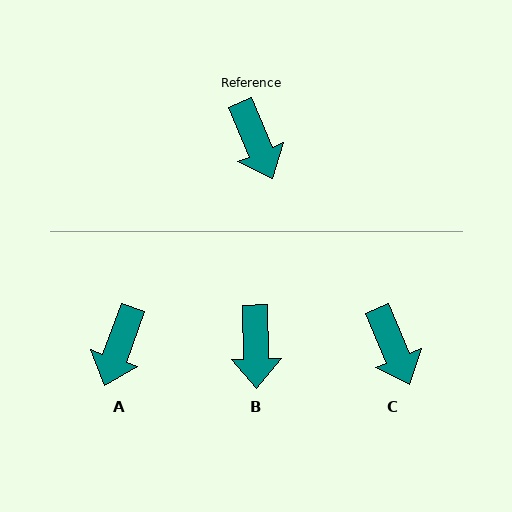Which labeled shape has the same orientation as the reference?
C.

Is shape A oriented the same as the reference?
No, it is off by about 43 degrees.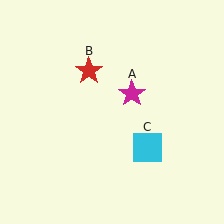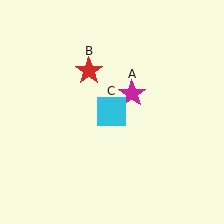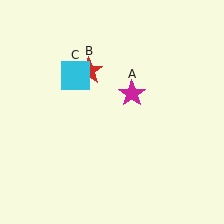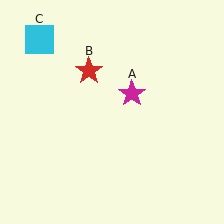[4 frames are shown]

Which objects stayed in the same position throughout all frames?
Magenta star (object A) and red star (object B) remained stationary.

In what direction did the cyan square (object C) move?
The cyan square (object C) moved up and to the left.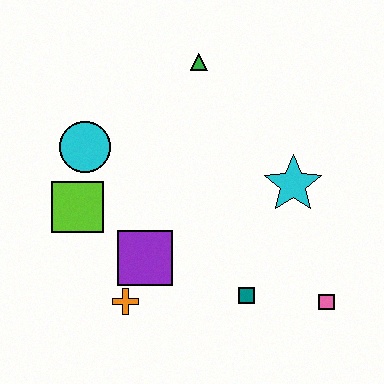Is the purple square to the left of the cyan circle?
No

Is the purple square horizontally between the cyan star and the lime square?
Yes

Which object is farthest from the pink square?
The cyan circle is farthest from the pink square.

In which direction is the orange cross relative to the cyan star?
The orange cross is to the left of the cyan star.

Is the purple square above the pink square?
Yes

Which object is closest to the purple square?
The orange cross is closest to the purple square.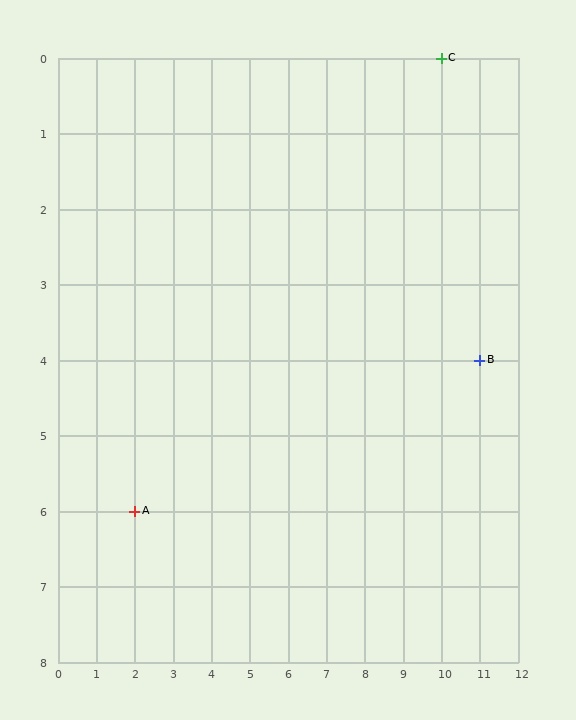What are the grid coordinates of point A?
Point A is at grid coordinates (2, 6).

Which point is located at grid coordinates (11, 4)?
Point B is at (11, 4).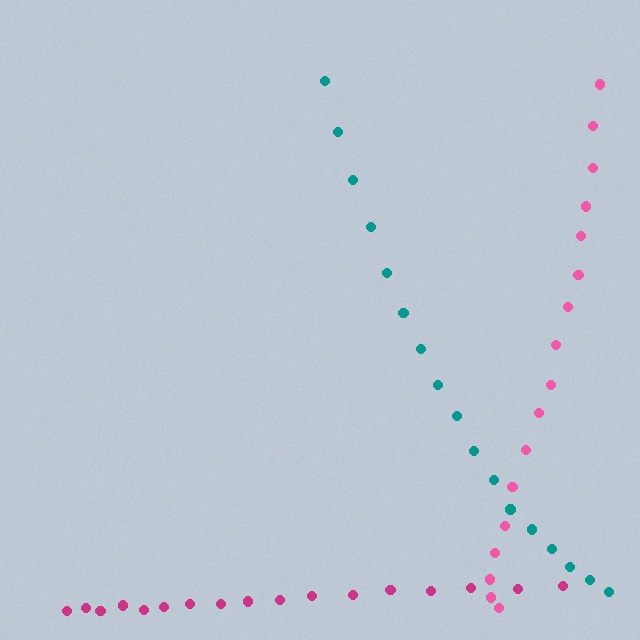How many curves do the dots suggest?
There are 3 distinct paths.